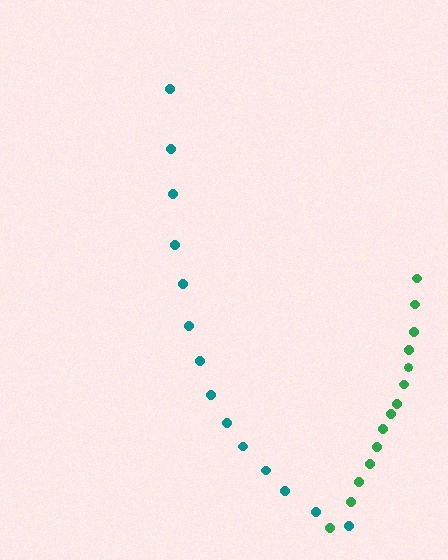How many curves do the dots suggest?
There are 2 distinct paths.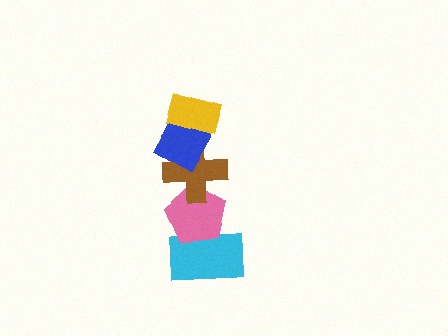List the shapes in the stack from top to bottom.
From top to bottom: the yellow rectangle, the blue diamond, the brown cross, the pink pentagon, the cyan rectangle.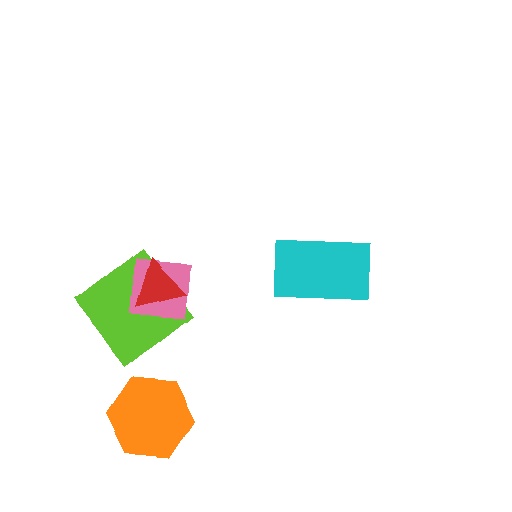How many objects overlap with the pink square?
2 objects overlap with the pink square.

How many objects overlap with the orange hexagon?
0 objects overlap with the orange hexagon.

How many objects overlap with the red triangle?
2 objects overlap with the red triangle.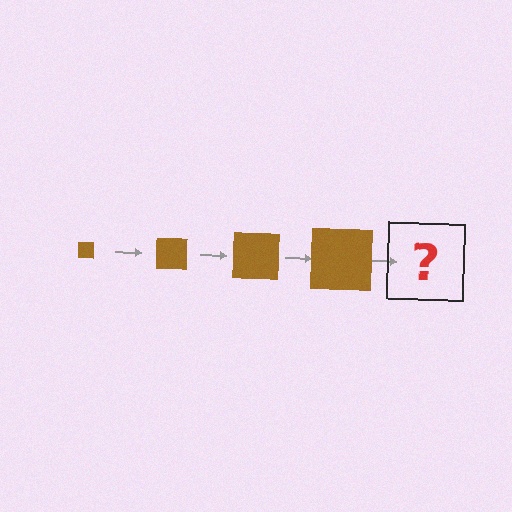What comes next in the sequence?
The next element should be a brown square, larger than the previous one.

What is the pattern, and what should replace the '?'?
The pattern is that the square gets progressively larger each step. The '?' should be a brown square, larger than the previous one.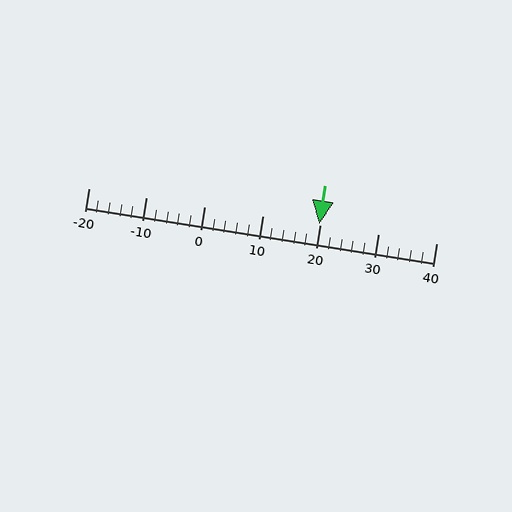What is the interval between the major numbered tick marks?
The major tick marks are spaced 10 units apart.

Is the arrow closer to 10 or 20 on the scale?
The arrow is closer to 20.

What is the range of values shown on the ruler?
The ruler shows values from -20 to 40.